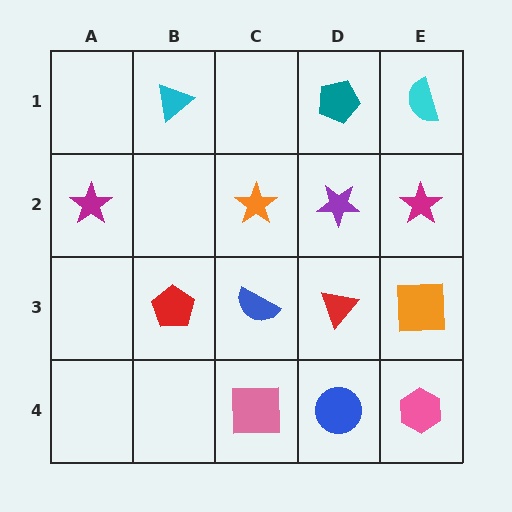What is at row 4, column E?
A pink hexagon.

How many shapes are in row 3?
4 shapes.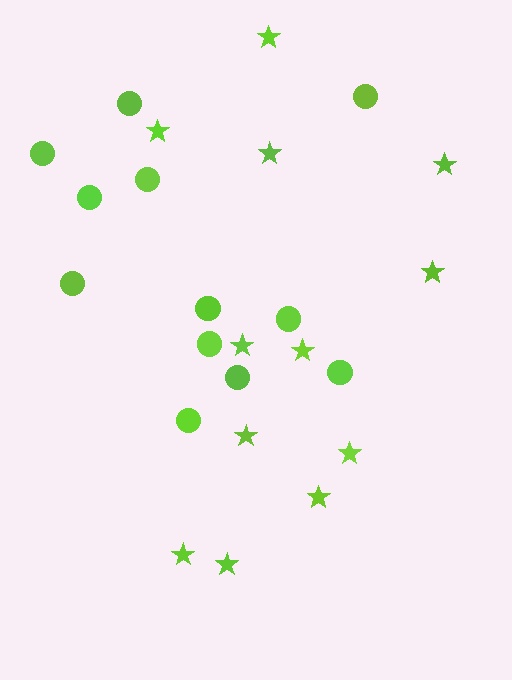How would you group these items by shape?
There are 2 groups: one group of circles (12) and one group of stars (12).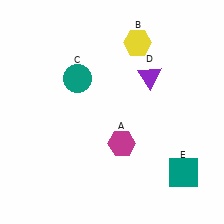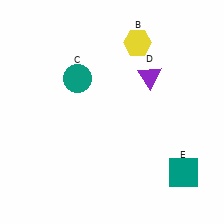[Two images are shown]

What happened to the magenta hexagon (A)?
The magenta hexagon (A) was removed in Image 2. It was in the bottom-right area of Image 1.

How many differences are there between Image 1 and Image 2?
There is 1 difference between the two images.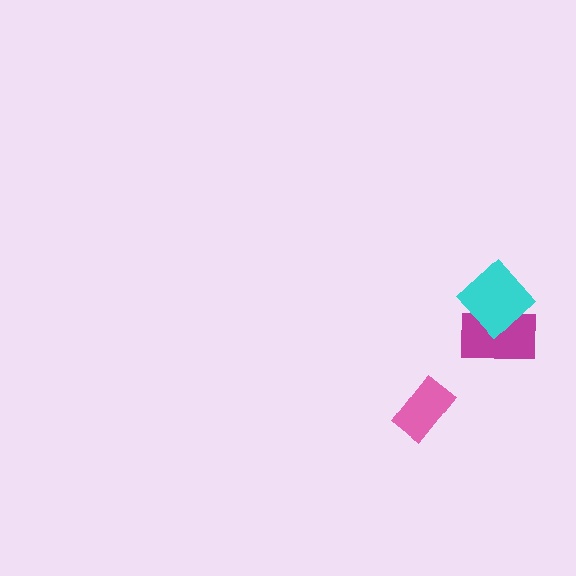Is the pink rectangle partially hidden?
No, no other shape covers it.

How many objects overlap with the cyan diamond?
1 object overlaps with the cyan diamond.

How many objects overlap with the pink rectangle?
0 objects overlap with the pink rectangle.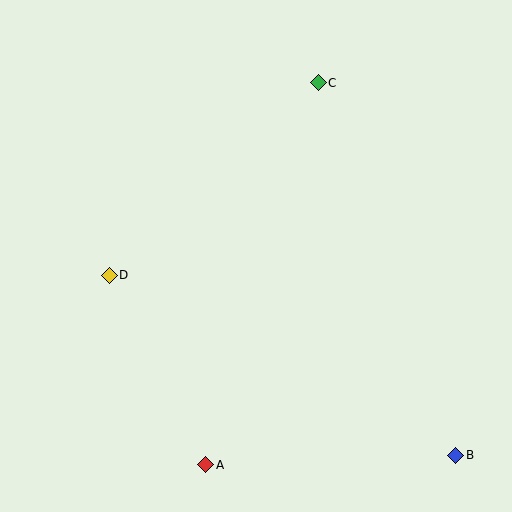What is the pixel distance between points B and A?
The distance between B and A is 250 pixels.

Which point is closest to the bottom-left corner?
Point A is closest to the bottom-left corner.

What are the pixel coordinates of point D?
Point D is at (109, 275).